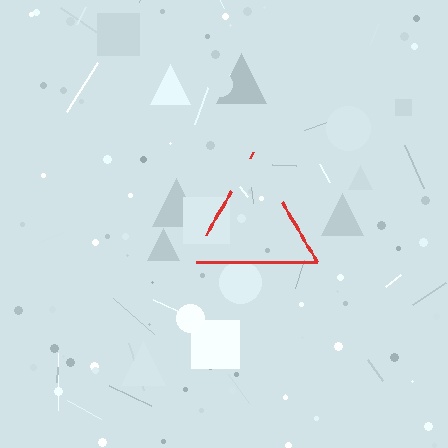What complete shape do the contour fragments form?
The contour fragments form a triangle.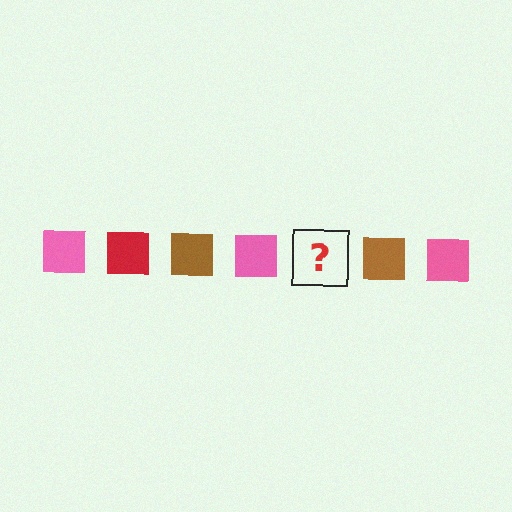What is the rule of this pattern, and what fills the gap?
The rule is that the pattern cycles through pink, red, brown squares. The gap should be filled with a red square.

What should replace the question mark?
The question mark should be replaced with a red square.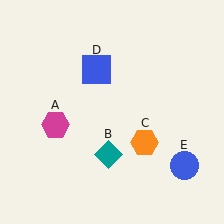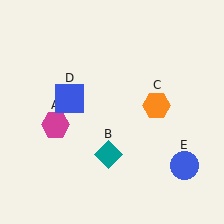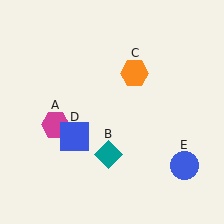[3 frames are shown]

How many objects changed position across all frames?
2 objects changed position: orange hexagon (object C), blue square (object D).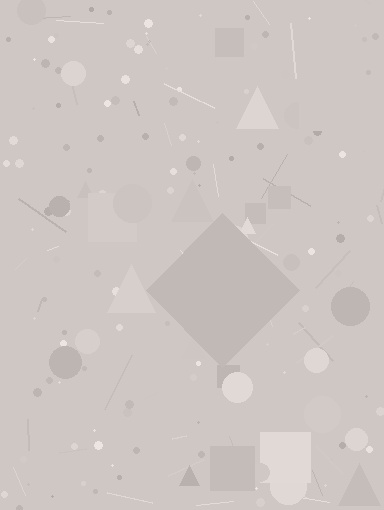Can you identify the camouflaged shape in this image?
The camouflaged shape is a diamond.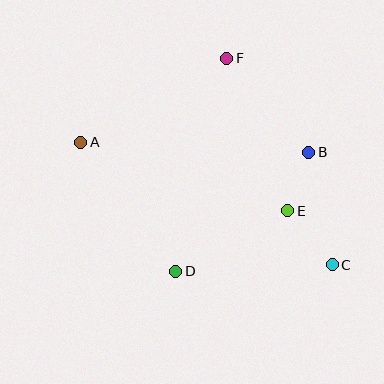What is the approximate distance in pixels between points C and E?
The distance between C and E is approximately 70 pixels.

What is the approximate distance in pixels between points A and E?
The distance between A and E is approximately 218 pixels.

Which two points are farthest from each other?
Points A and C are farthest from each other.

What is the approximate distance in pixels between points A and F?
The distance between A and F is approximately 169 pixels.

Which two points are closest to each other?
Points B and E are closest to each other.